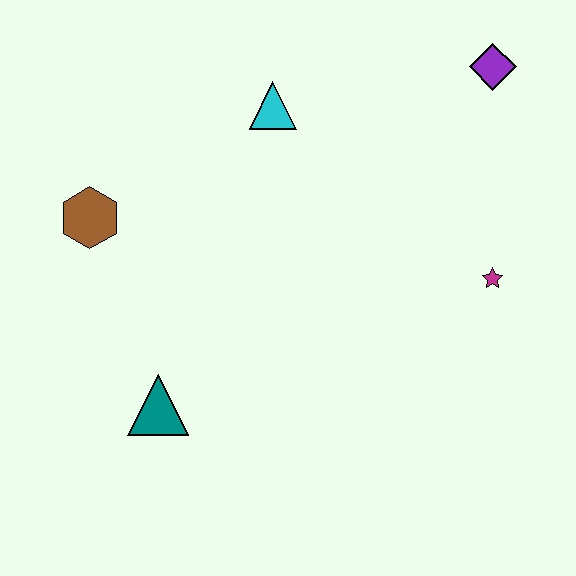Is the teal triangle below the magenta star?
Yes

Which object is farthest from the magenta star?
The brown hexagon is farthest from the magenta star.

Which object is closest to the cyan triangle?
The brown hexagon is closest to the cyan triangle.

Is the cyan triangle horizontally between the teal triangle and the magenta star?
Yes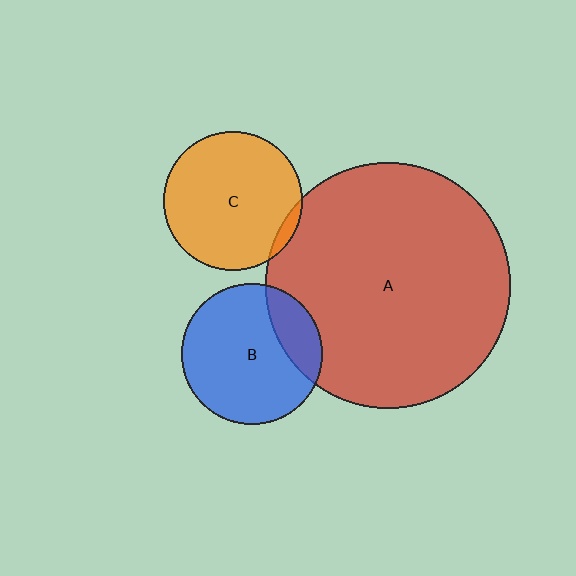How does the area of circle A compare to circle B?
Approximately 3.0 times.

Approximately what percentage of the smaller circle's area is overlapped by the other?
Approximately 20%.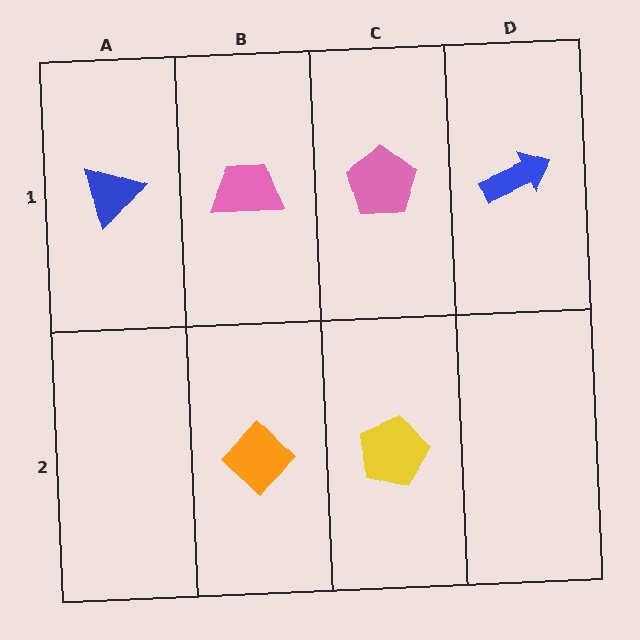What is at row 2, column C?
A yellow pentagon.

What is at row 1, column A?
A blue triangle.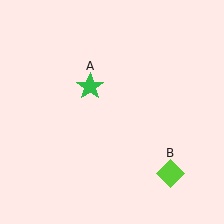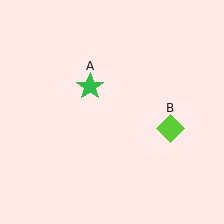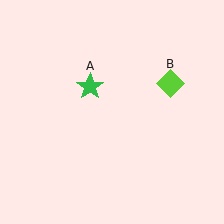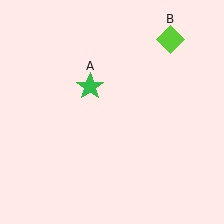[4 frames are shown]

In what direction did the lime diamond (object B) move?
The lime diamond (object B) moved up.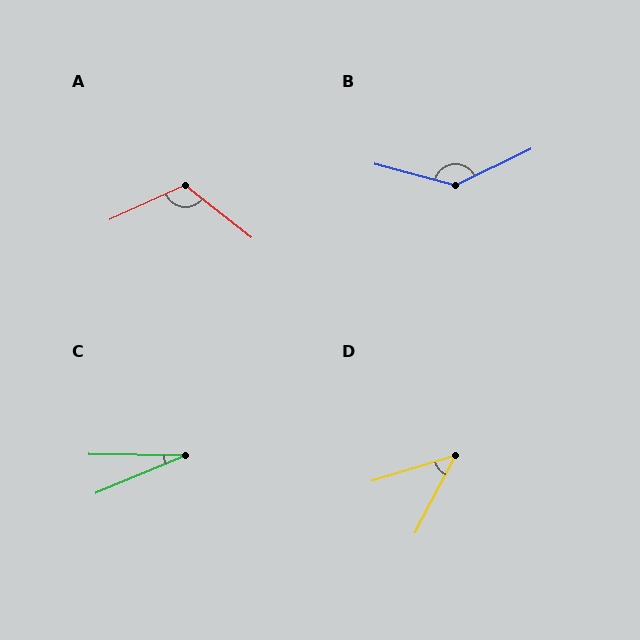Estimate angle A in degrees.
Approximately 117 degrees.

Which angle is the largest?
B, at approximately 139 degrees.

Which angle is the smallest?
C, at approximately 24 degrees.